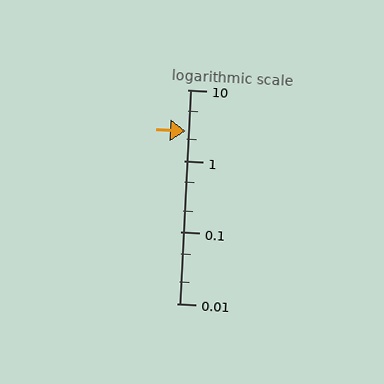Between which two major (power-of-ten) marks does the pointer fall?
The pointer is between 1 and 10.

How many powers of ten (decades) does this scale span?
The scale spans 3 decades, from 0.01 to 10.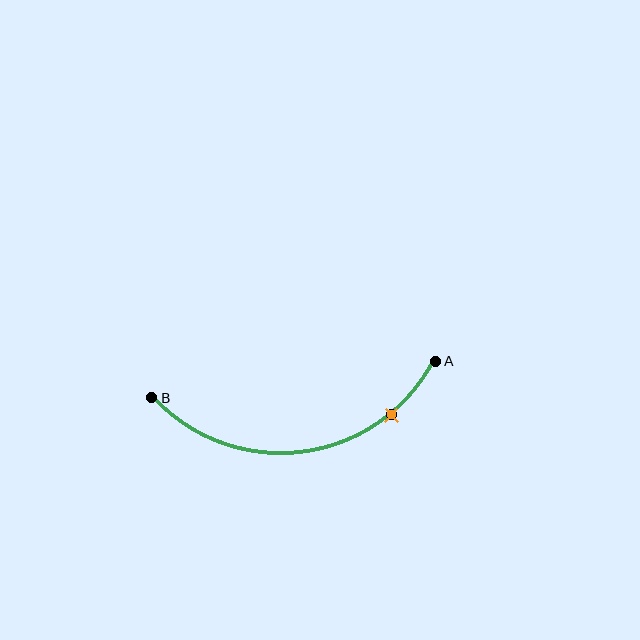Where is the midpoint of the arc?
The arc midpoint is the point on the curve farthest from the straight line joining A and B. It sits below that line.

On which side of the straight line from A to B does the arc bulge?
The arc bulges below the straight line connecting A and B.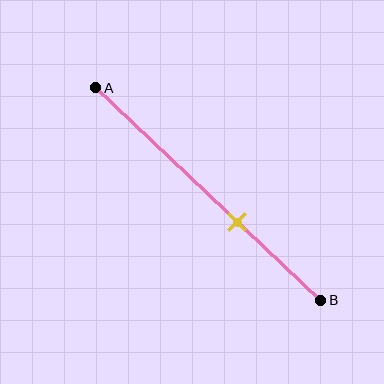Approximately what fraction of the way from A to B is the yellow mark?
The yellow mark is approximately 65% of the way from A to B.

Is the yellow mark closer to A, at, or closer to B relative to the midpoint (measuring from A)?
The yellow mark is closer to point B than the midpoint of segment AB.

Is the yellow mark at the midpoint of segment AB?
No, the mark is at about 65% from A, not at the 50% midpoint.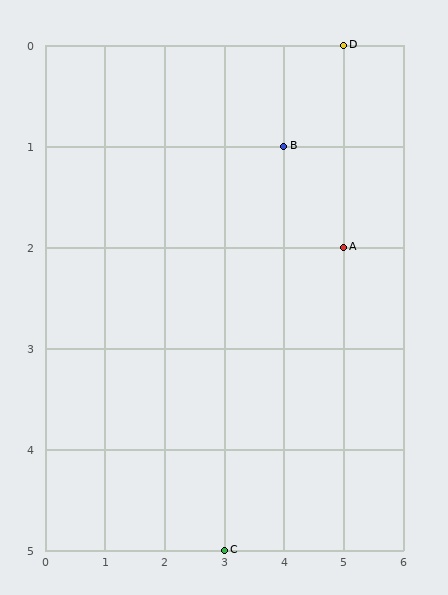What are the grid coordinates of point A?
Point A is at grid coordinates (5, 2).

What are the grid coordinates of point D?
Point D is at grid coordinates (5, 0).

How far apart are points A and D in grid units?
Points A and D are 2 rows apart.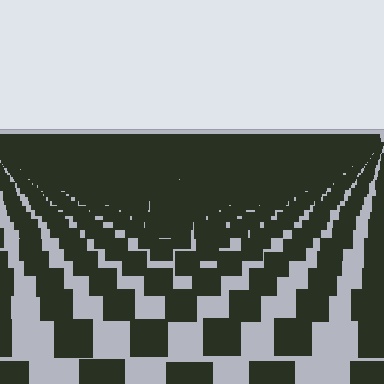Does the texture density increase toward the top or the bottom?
Density increases toward the top.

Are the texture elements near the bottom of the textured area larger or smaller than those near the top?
Larger. Near the bottom, elements are closer to the viewer and appear at a bigger on-screen size.